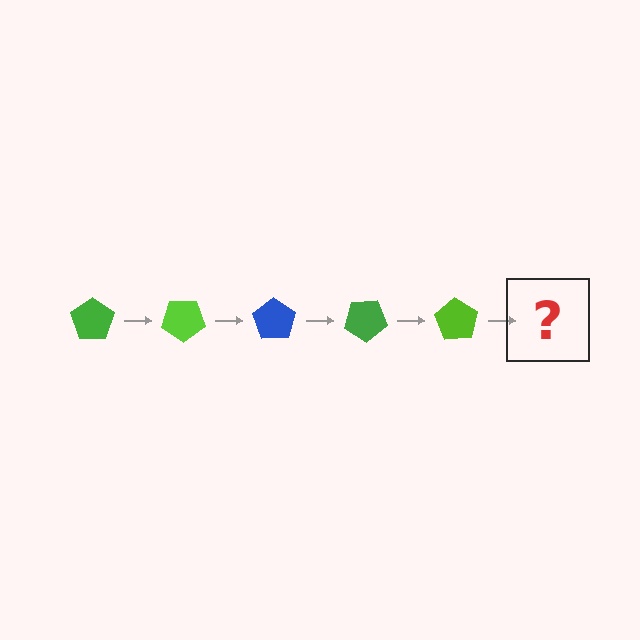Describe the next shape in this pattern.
It should be a blue pentagon, rotated 175 degrees from the start.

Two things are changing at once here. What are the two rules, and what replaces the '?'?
The two rules are that it rotates 35 degrees each step and the color cycles through green, lime, and blue. The '?' should be a blue pentagon, rotated 175 degrees from the start.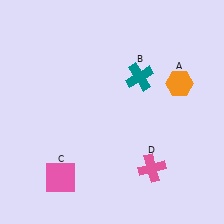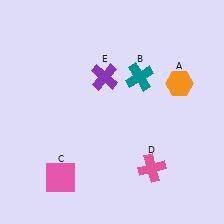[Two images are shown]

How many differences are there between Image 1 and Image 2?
There is 1 difference between the two images.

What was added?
A purple cross (E) was added in Image 2.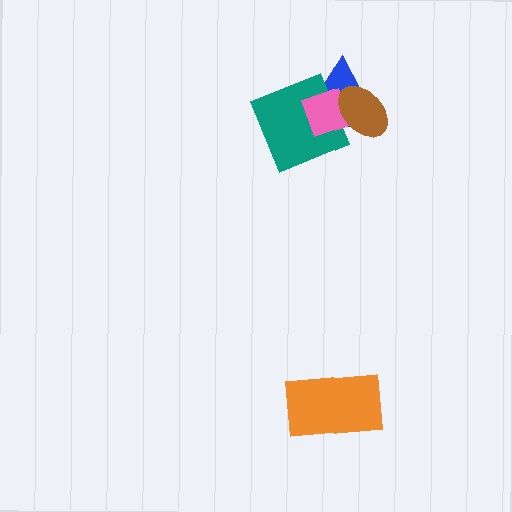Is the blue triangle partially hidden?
Yes, it is partially covered by another shape.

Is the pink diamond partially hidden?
Yes, it is partially covered by another shape.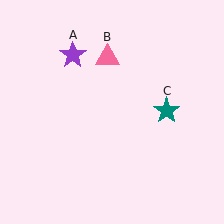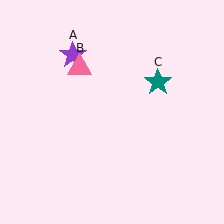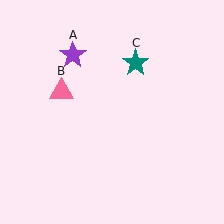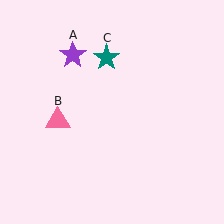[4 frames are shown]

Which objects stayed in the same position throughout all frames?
Purple star (object A) remained stationary.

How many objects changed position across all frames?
2 objects changed position: pink triangle (object B), teal star (object C).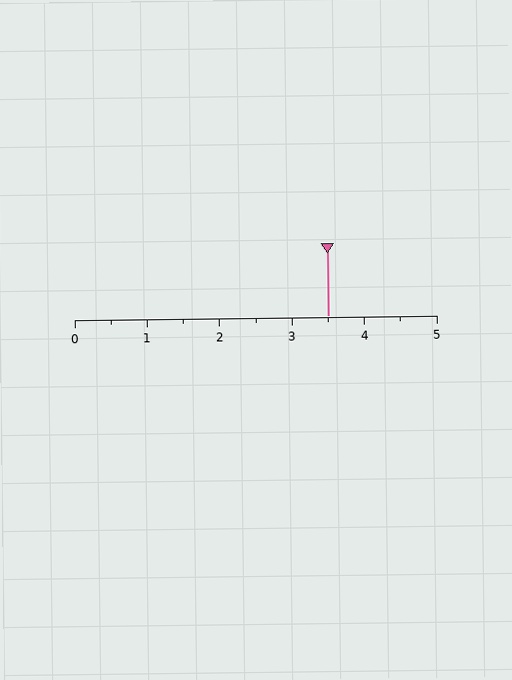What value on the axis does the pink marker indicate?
The marker indicates approximately 3.5.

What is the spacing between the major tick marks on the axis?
The major ticks are spaced 1 apart.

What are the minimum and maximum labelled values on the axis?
The axis runs from 0 to 5.